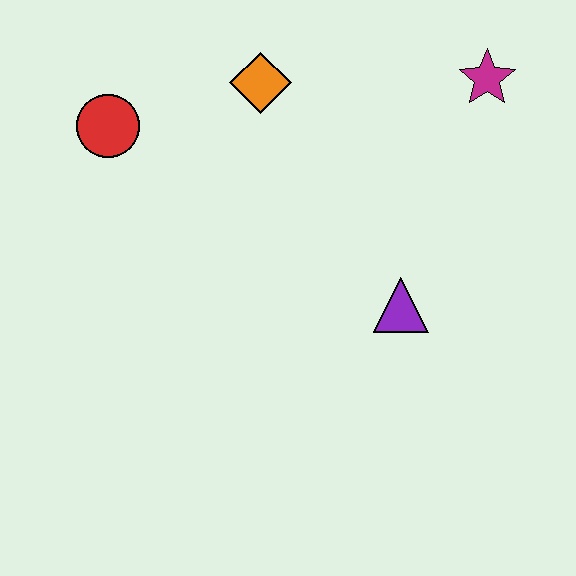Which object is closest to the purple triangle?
The magenta star is closest to the purple triangle.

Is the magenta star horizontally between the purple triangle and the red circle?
No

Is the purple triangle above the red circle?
No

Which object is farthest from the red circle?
The magenta star is farthest from the red circle.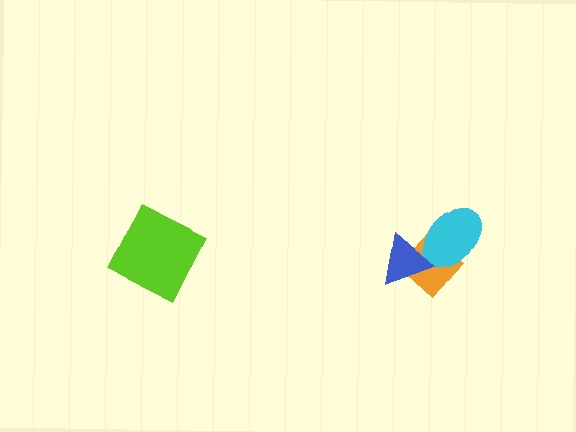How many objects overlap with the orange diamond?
2 objects overlap with the orange diamond.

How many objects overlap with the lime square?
0 objects overlap with the lime square.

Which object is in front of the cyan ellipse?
The blue triangle is in front of the cyan ellipse.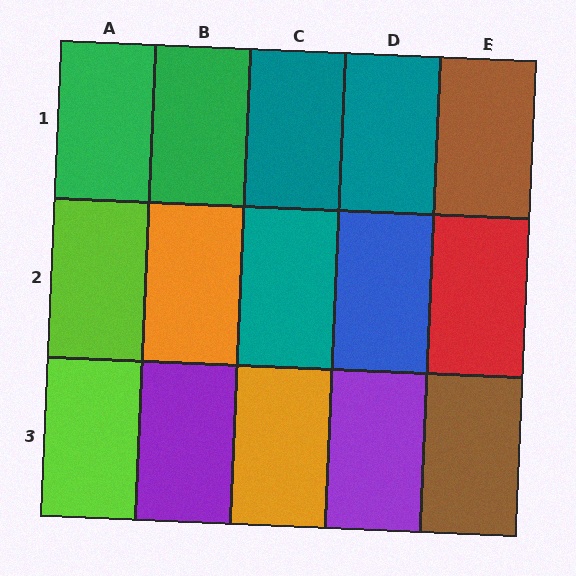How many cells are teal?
3 cells are teal.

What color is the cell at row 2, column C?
Teal.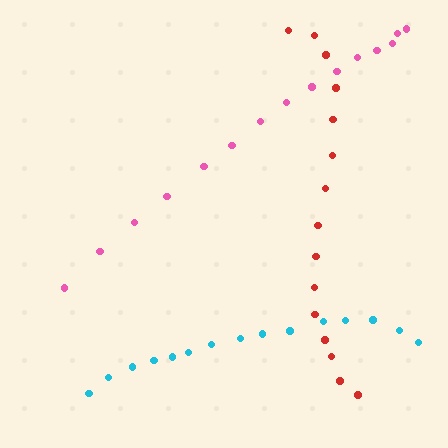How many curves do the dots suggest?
There are 3 distinct paths.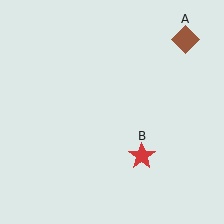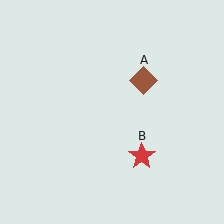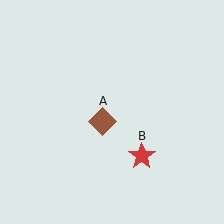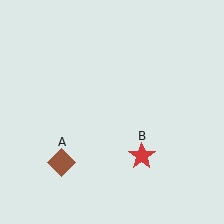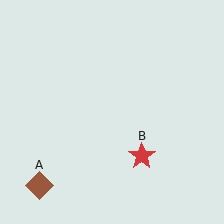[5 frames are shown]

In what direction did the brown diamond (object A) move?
The brown diamond (object A) moved down and to the left.